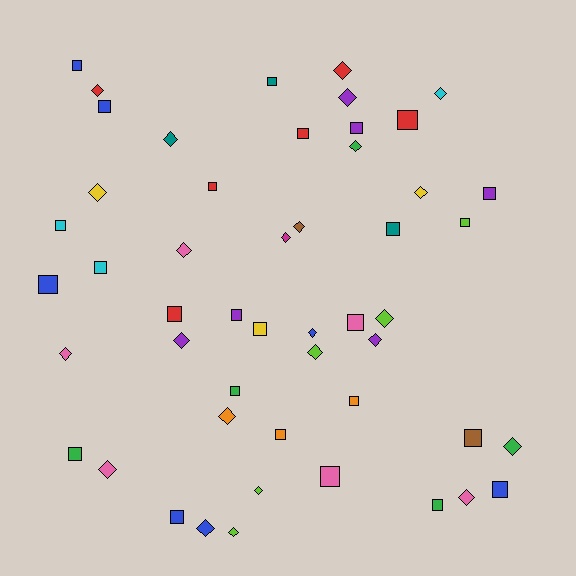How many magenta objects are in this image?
There is 1 magenta object.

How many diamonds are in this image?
There are 24 diamonds.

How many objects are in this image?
There are 50 objects.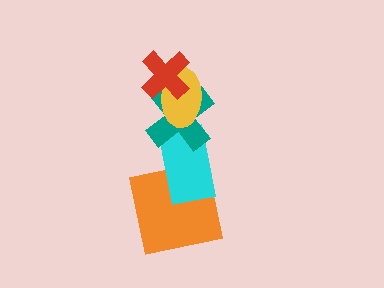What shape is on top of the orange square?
The cyan rectangle is on top of the orange square.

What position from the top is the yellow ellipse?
The yellow ellipse is 2nd from the top.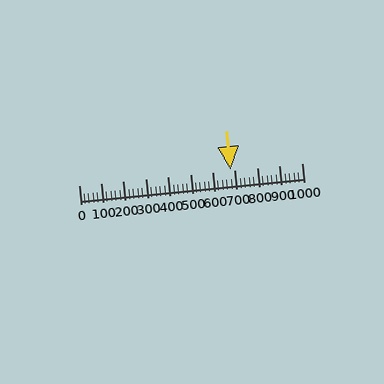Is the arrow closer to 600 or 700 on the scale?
The arrow is closer to 700.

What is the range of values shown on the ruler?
The ruler shows values from 0 to 1000.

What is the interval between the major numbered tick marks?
The major tick marks are spaced 100 units apart.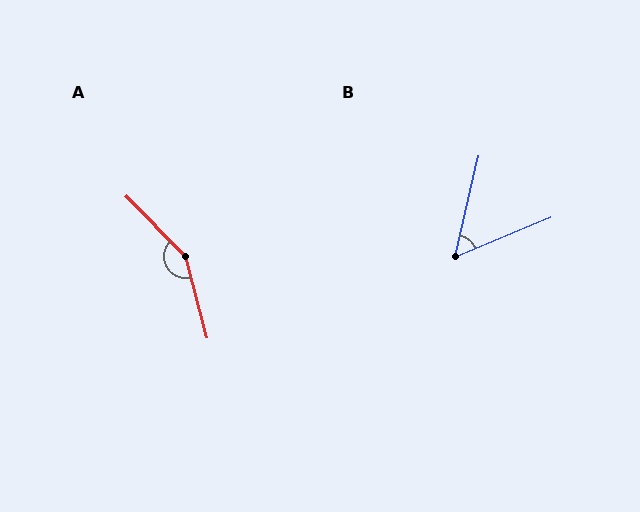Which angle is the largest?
A, at approximately 151 degrees.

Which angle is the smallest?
B, at approximately 54 degrees.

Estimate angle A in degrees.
Approximately 151 degrees.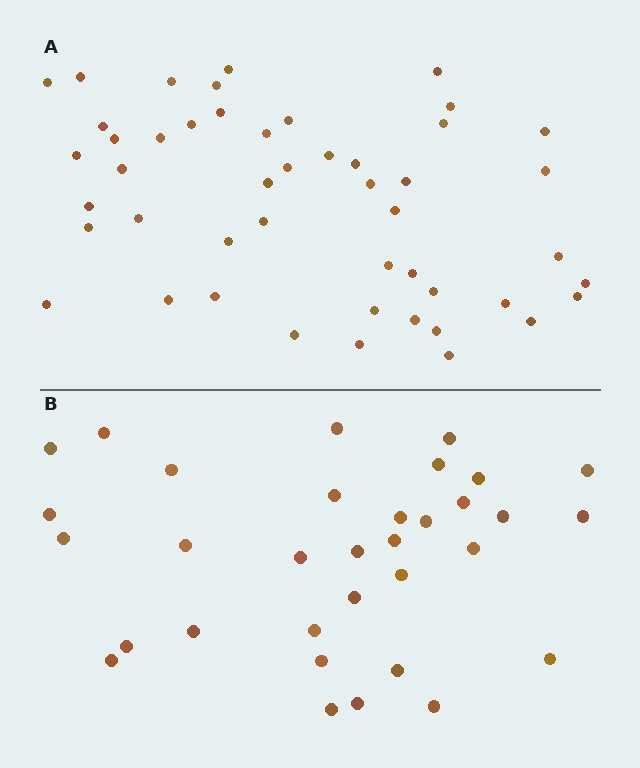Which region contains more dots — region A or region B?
Region A (the top region) has more dots.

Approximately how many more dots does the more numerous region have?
Region A has approximately 15 more dots than region B.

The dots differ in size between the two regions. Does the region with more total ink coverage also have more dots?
No. Region B has more total ink coverage because its dots are larger, but region A actually contains more individual dots. Total area can be misleading — the number of items is what matters here.